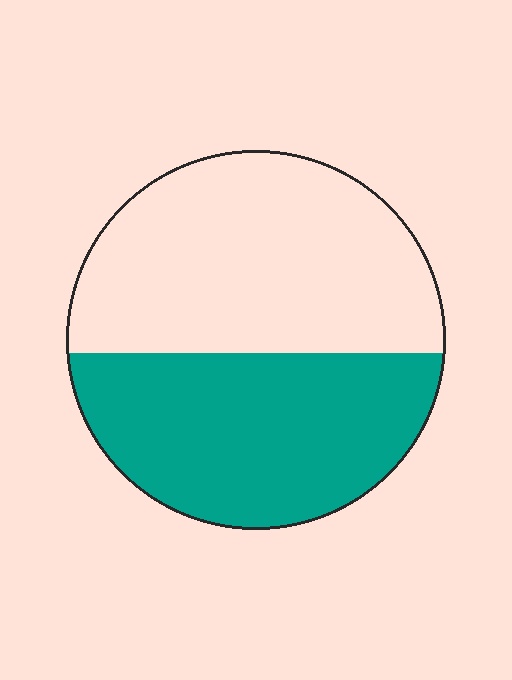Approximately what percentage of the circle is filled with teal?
Approximately 45%.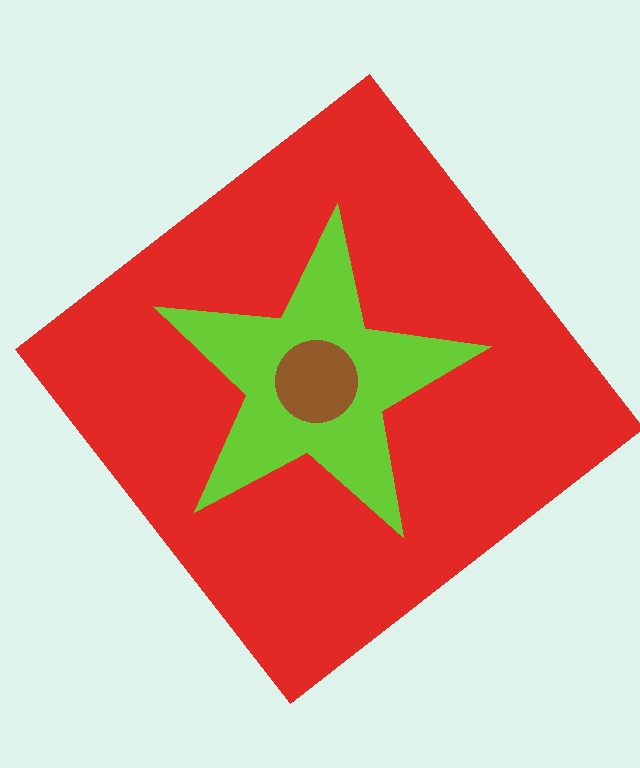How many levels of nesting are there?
3.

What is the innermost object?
The brown circle.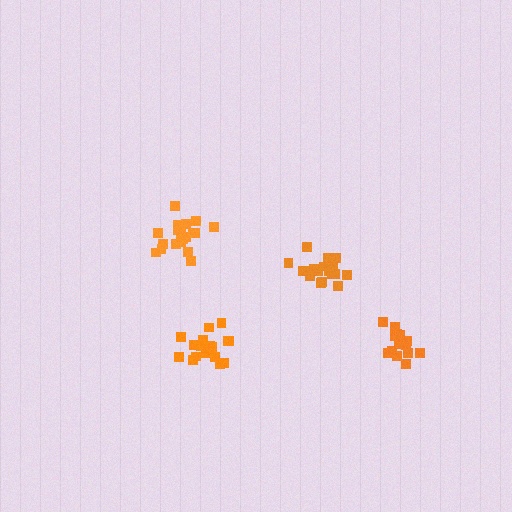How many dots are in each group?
Group 1: 19 dots, Group 2: 18 dots, Group 3: 16 dots, Group 4: 19 dots (72 total).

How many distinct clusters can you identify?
There are 4 distinct clusters.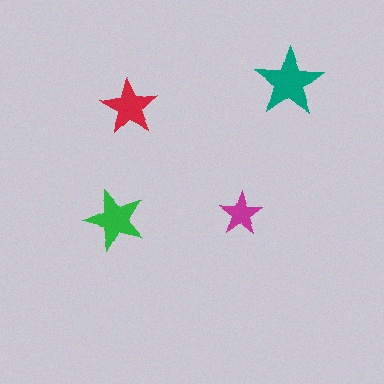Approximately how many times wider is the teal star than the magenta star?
About 1.5 times wider.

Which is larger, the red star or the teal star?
The teal one.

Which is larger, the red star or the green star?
The green one.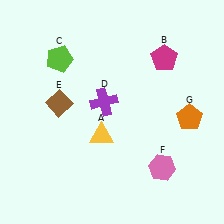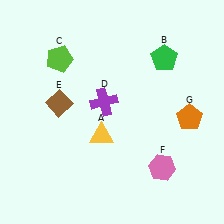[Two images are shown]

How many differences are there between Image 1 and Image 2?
There is 1 difference between the two images.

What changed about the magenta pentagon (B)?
In Image 1, B is magenta. In Image 2, it changed to green.